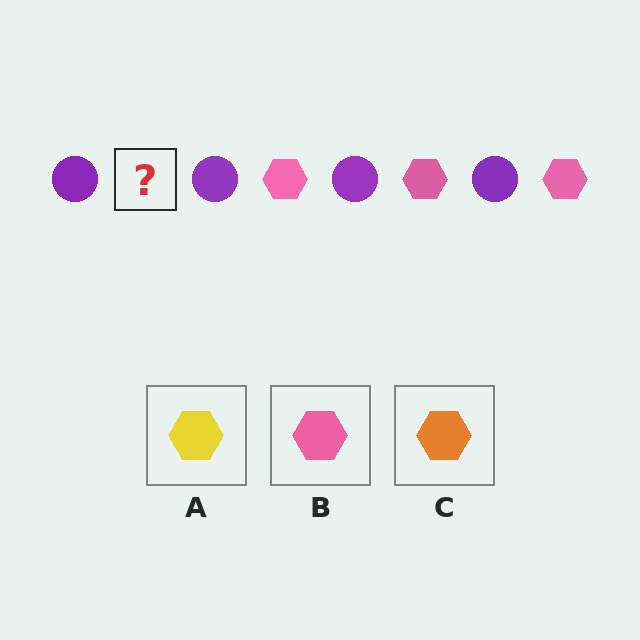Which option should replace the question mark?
Option B.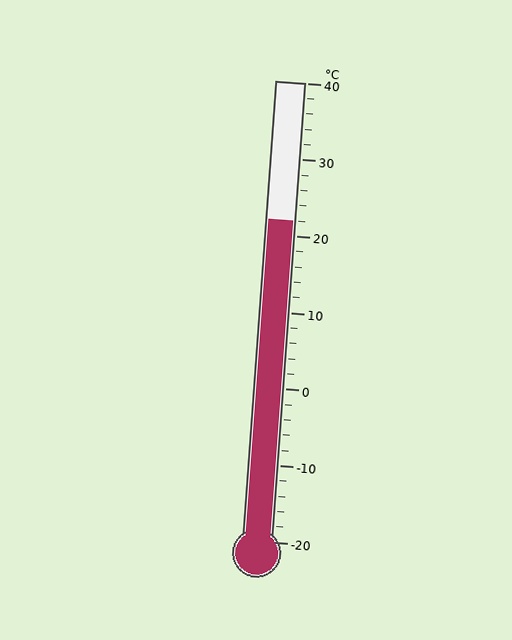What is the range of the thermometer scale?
The thermometer scale ranges from -20°C to 40°C.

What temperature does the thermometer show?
The thermometer shows approximately 22°C.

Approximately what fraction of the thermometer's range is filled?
The thermometer is filled to approximately 70% of its range.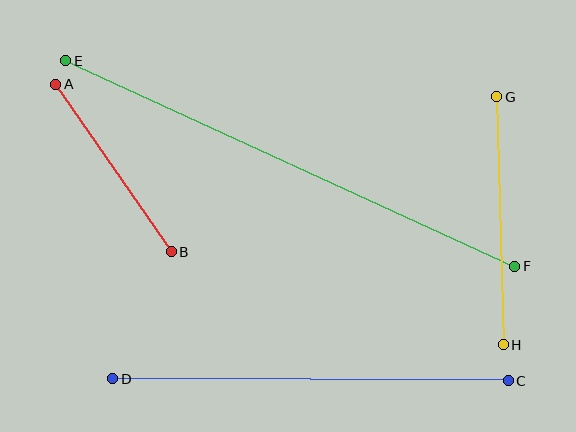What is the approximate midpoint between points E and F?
The midpoint is at approximately (290, 164) pixels.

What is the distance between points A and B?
The distance is approximately 204 pixels.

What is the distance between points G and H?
The distance is approximately 248 pixels.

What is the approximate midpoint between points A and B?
The midpoint is at approximately (114, 168) pixels.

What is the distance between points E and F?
The distance is approximately 494 pixels.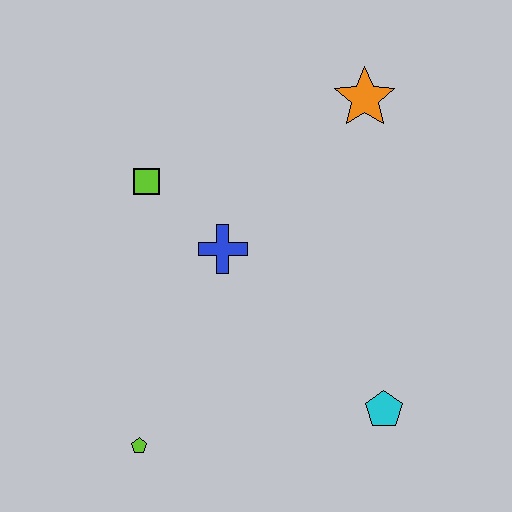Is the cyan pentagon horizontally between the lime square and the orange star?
No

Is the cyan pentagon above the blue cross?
No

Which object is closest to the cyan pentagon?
The blue cross is closest to the cyan pentagon.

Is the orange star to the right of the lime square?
Yes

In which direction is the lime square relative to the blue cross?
The lime square is to the left of the blue cross.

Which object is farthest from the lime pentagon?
The orange star is farthest from the lime pentagon.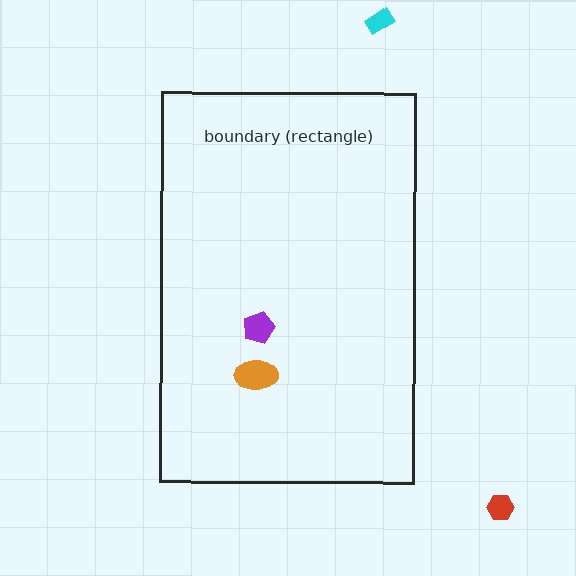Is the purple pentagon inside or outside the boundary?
Inside.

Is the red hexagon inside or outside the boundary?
Outside.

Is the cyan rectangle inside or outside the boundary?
Outside.